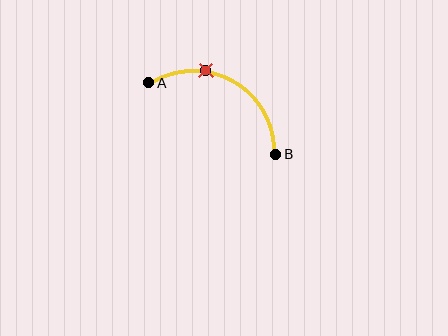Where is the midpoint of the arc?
The arc midpoint is the point on the curve farthest from the straight line joining A and B. It sits above that line.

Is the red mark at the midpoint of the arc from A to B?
No. The red mark lies on the arc but is closer to endpoint A. The arc midpoint would be at the point on the curve equidistant along the arc from both A and B.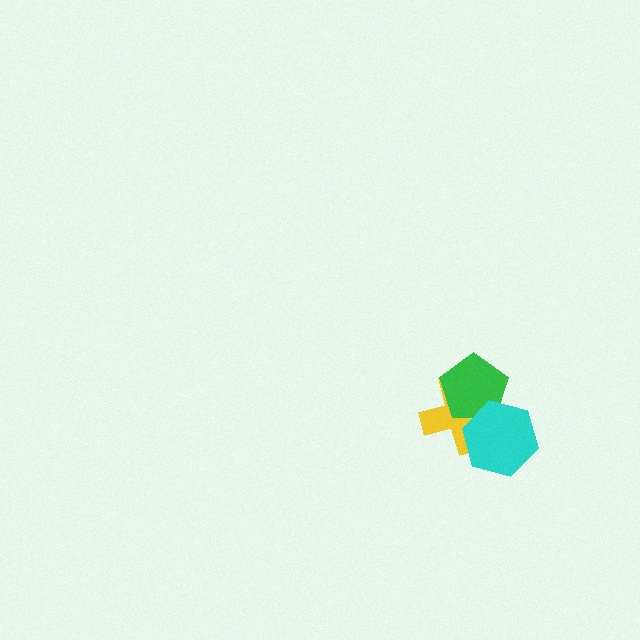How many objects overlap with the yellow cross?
2 objects overlap with the yellow cross.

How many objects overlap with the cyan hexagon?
2 objects overlap with the cyan hexagon.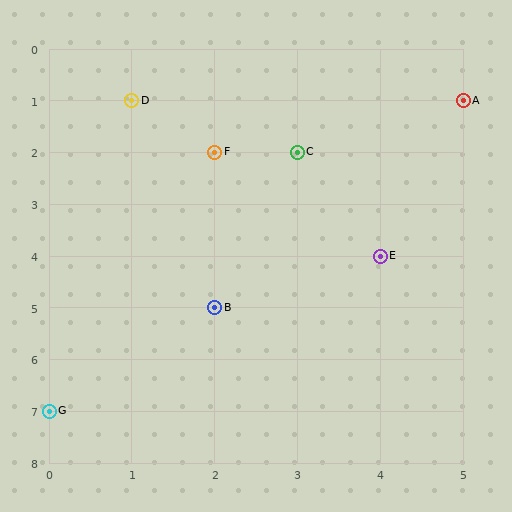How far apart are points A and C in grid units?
Points A and C are 2 columns and 1 row apart (about 2.2 grid units diagonally).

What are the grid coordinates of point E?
Point E is at grid coordinates (4, 4).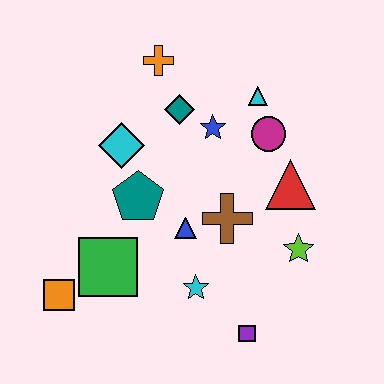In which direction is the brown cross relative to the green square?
The brown cross is to the right of the green square.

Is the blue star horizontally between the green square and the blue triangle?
No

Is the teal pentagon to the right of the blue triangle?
No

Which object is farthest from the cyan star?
The orange cross is farthest from the cyan star.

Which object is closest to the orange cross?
The teal diamond is closest to the orange cross.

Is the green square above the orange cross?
No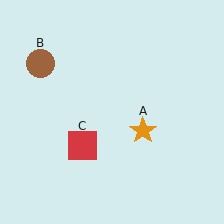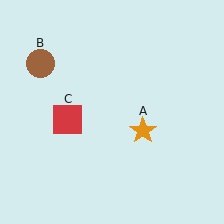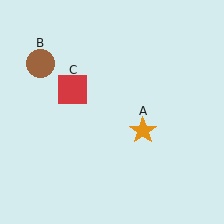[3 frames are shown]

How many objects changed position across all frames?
1 object changed position: red square (object C).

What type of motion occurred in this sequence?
The red square (object C) rotated clockwise around the center of the scene.